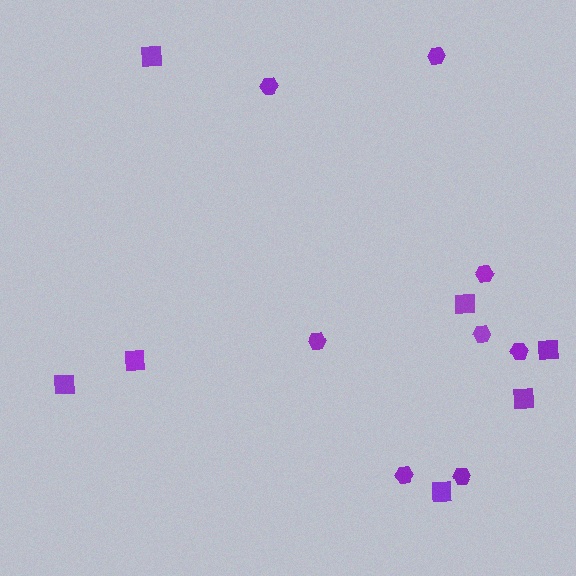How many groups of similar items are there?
There are 2 groups: one group of hexagons (8) and one group of squares (7).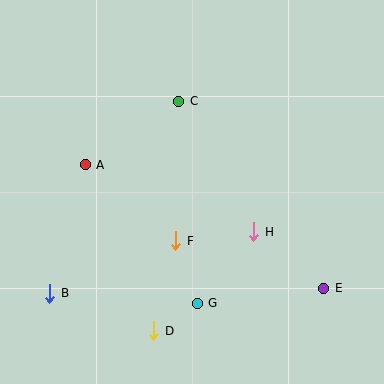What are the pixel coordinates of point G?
Point G is at (197, 303).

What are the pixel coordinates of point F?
Point F is at (176, 241).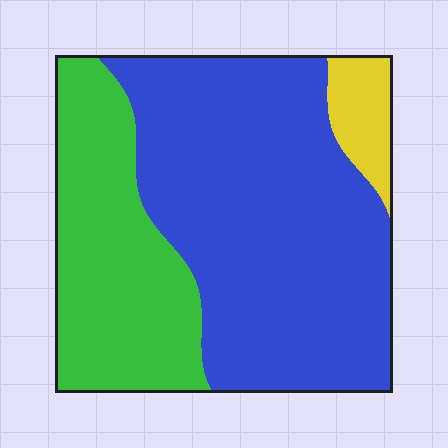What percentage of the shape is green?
Green takes up about one third (1/3) of the shape.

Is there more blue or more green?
Blue.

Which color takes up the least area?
Yellow, at roughly 5%.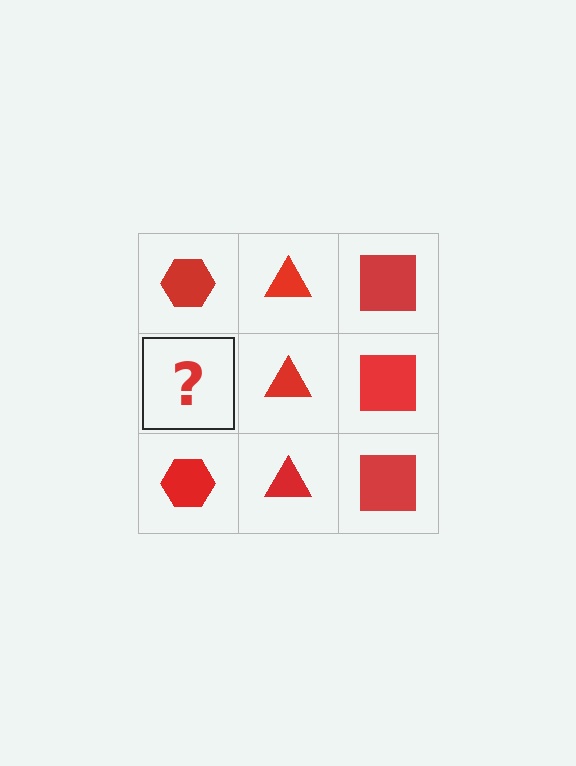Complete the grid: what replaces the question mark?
The question mark should be replaced with a red hexagon.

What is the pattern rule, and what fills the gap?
The rule is that each column has a consistent shape. The gap should be filled with a red hexagon.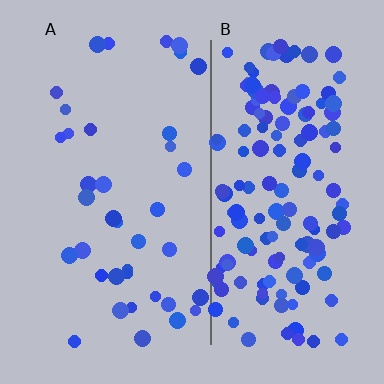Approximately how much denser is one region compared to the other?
Approximately 3.8× — region B over region A.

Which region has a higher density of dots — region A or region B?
B (the right).